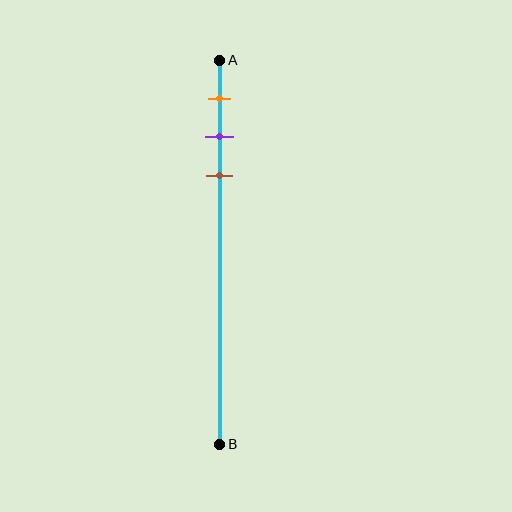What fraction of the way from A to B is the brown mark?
The brown mark is approximately 30% (0.3) of the way from A to B.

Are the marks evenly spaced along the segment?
Yes, the marks are approximately evenly spaced.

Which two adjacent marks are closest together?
The purple and brown marks are the closest adjacent pair.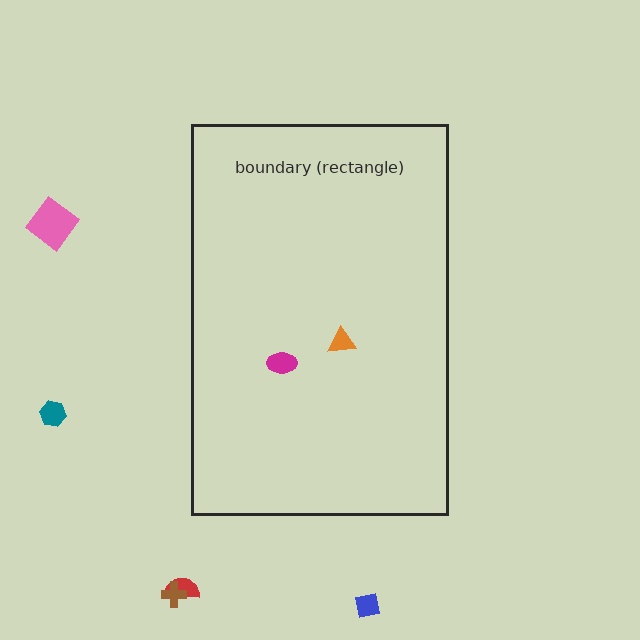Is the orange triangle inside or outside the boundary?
Inside.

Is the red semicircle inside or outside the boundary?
Outside.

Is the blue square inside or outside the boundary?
Outside.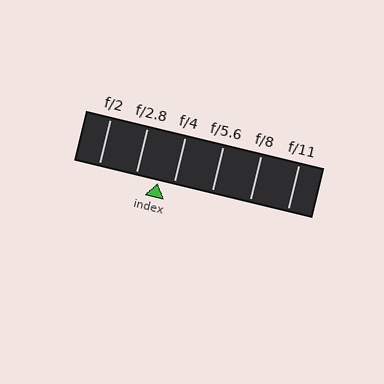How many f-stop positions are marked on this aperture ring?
There are 6 f-stop positions marked.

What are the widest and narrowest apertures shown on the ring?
The widest aperture shown is f/2 and the narrowest is f/11.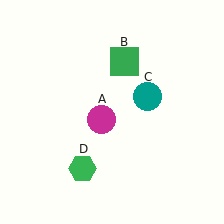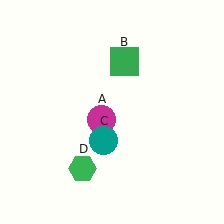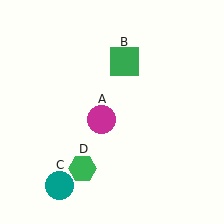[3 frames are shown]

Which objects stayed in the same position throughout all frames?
Magenta circle (object A) and green square (object B) and green hexagon (object D) remained stationary.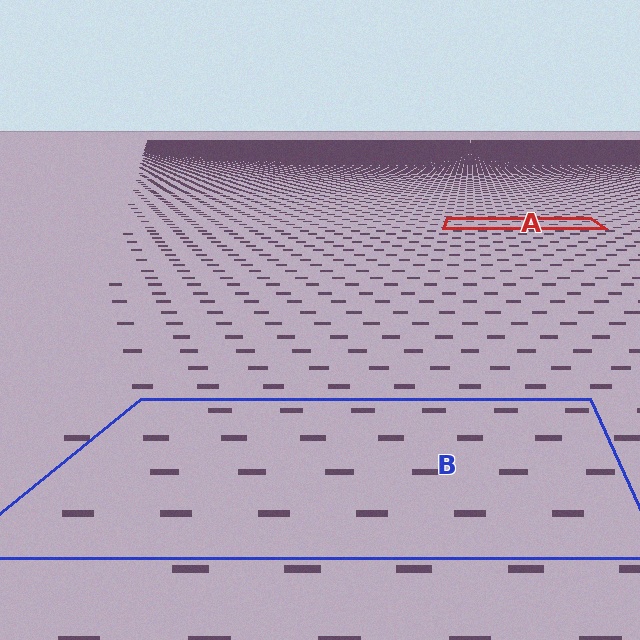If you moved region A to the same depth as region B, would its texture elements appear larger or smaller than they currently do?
They would appear larger. At a closer depth, the same texture elements are projected at a bigger on-screen size.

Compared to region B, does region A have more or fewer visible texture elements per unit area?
Region A has more texture elements per unit area — they are packed more densely because it is farther away.